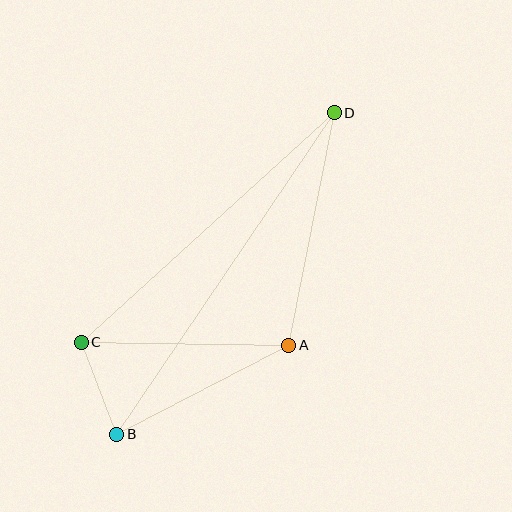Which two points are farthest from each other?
Points B and D are farthest from each other.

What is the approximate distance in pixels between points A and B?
The distance between A and B is approximately 194 pixels.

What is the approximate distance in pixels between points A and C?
The distance between A and C is approximately 208 pixels.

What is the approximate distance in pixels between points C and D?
The distance between C and D is approximately 342 pixels.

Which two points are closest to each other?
Points B and C are closest to each other.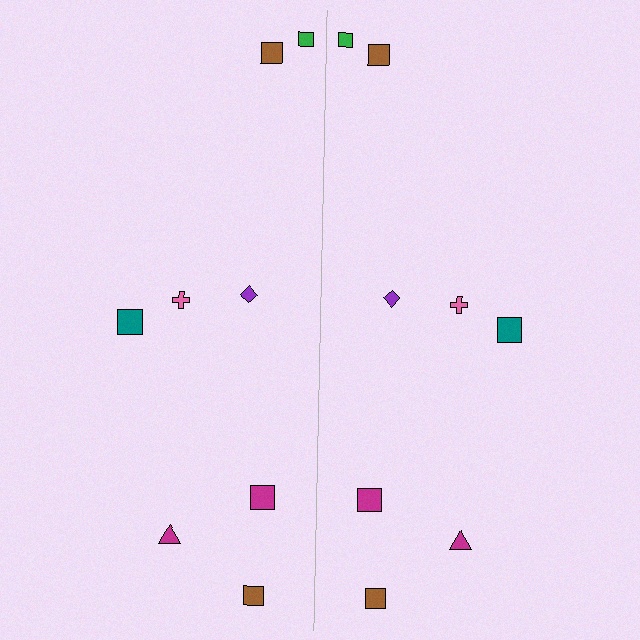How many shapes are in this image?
There are 16 shapes in this image.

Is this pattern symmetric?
Yes, this pattern has bilateral (reflection) symmetry.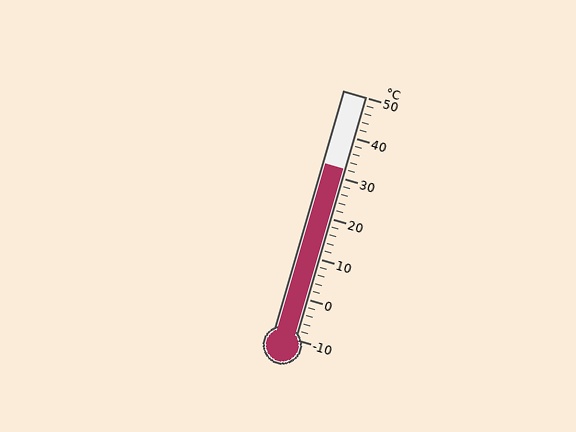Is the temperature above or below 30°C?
The temperature is above 30°C.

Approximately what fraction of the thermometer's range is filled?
The thermometer is filled to approximately 70% of its range.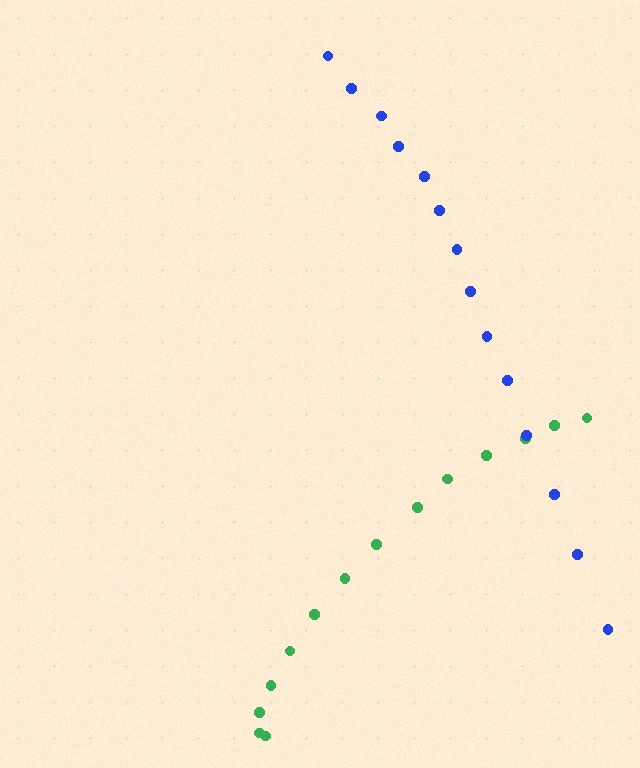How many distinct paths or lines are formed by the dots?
There are 2 distinct paths.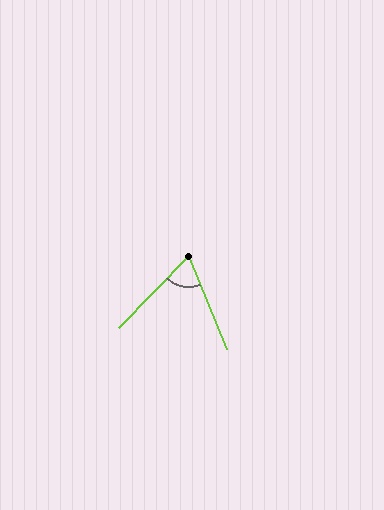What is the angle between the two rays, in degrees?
Approximately 66 degrees.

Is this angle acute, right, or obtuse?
It is acute.